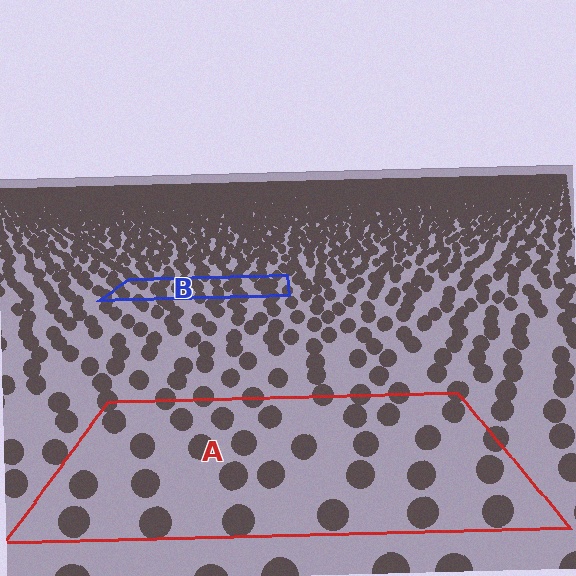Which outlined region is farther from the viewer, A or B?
Region B is farther from the viewer — the texture elements inside it appear smaller and more densely packed.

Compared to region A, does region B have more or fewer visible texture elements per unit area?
Region B has more texture elements per unit area — they are packed more densely because it is farther away.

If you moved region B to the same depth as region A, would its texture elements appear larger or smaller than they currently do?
They would appear larger. At a closer depth, the same texture elements are projected at a bigger on-screen size.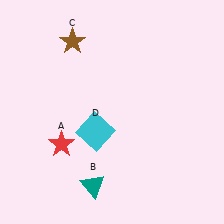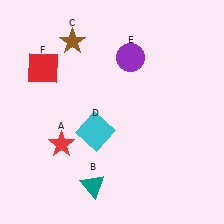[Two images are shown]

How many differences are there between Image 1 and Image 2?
There are 2 differences between the two images.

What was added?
A purple circle (E), a red square (F) were added in Image 2.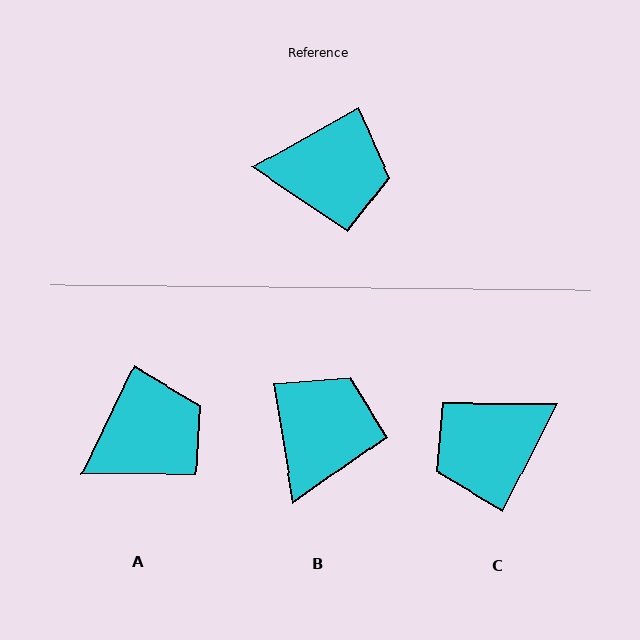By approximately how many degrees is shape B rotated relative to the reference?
Approximately 70 degrees counter-clockwise.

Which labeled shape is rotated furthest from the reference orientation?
C, about 146 degrees away.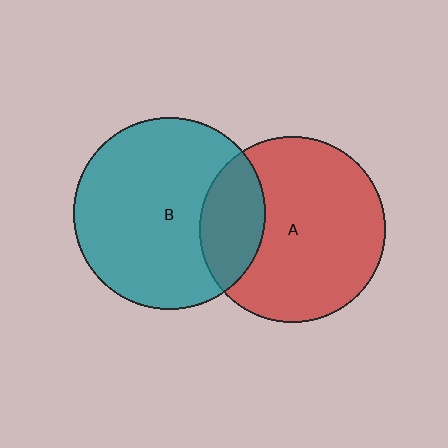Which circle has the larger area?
Circle B (teal).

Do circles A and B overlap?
Yes.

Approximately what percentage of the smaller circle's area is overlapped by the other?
Approximately 25%.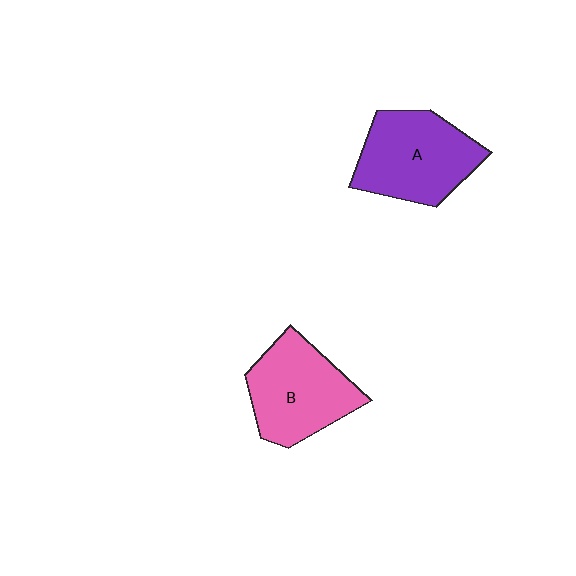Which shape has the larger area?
Shape A (purple).